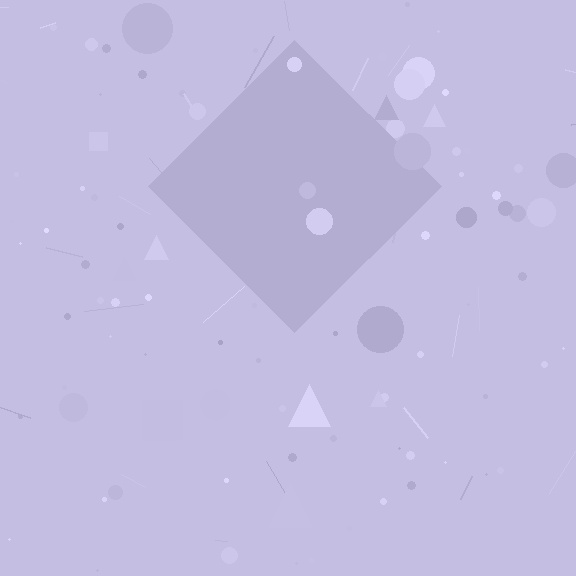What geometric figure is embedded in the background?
A diamond is embedded in the background.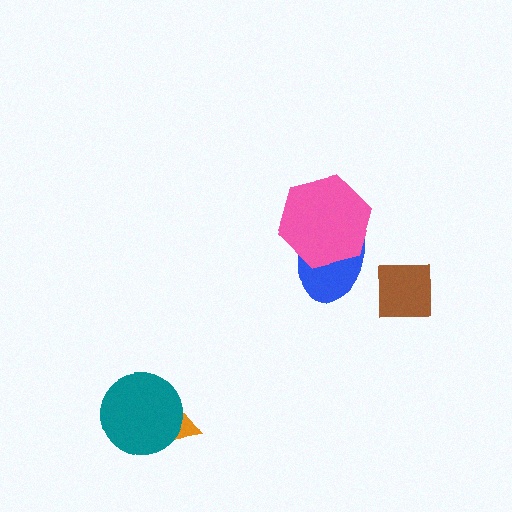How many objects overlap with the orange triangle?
1 object overlaps with the orange triangle.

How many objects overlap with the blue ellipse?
1 object overlaps with the blue ellipse.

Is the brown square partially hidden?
No, no other shape covers it.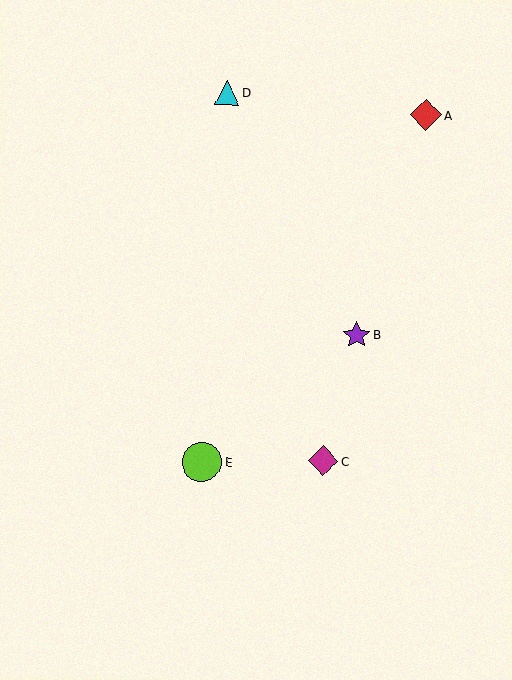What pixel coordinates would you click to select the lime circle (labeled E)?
Click at (202, 462) to select the lime circle E.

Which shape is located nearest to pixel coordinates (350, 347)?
The purple star (labeled B) at (357, 335) is nearest to that location.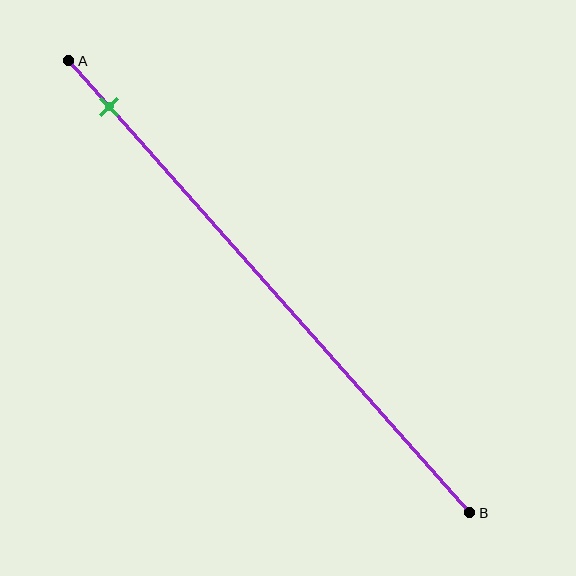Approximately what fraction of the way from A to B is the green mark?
The green mark is approximately 10% of the way from A to B.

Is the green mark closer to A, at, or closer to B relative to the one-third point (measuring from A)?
The green mark is closer to point A than the one-third point of segment AB.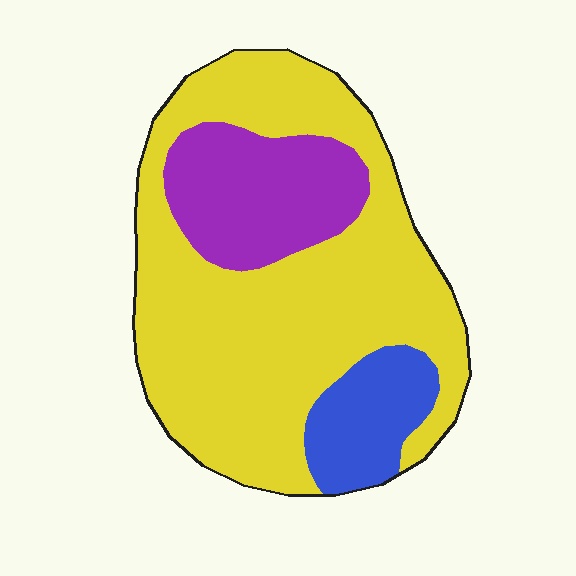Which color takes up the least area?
Blue, at roughly 10%.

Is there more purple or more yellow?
Yellow.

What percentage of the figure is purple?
Purple covers roughly 20% of the figure.